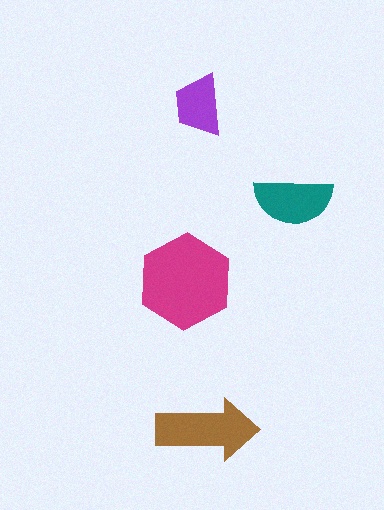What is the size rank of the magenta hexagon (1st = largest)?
1st.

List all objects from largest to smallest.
The magenta hexagon, the brown arrow, the teal semicircle, the purple trapezoid.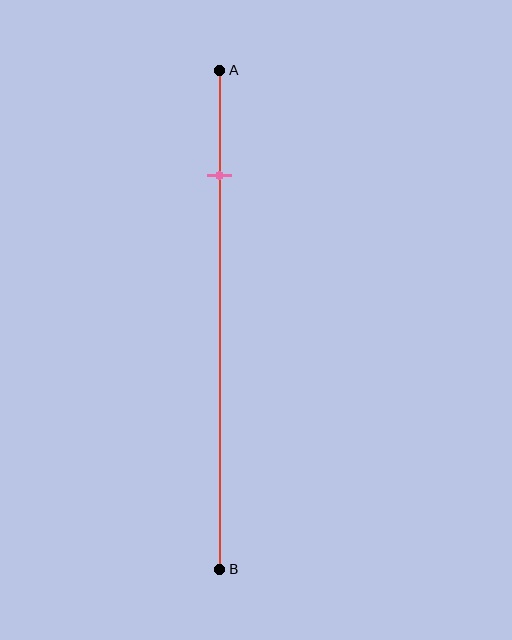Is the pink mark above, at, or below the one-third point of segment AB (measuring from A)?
The pink mark is above the one-third point of segment AB.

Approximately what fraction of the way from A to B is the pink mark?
The pink mark is approximately 20% of the way from A to B.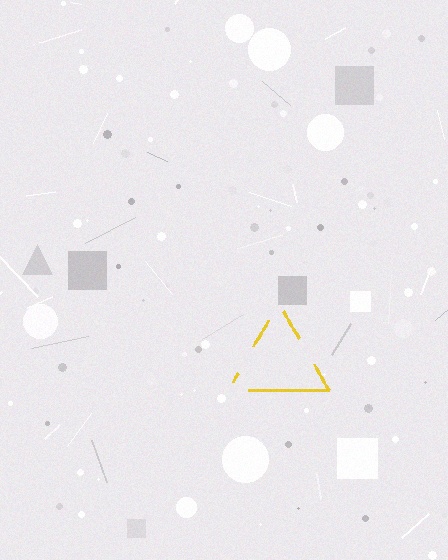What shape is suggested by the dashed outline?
The dashed outline suggests a triangle.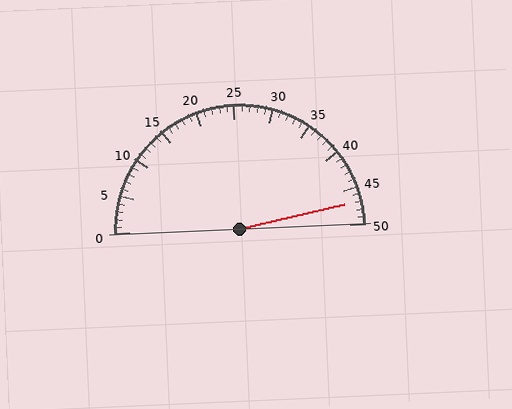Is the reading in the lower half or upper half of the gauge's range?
The reading is in the upper half of the range (0 to 50).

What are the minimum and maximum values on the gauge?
The gauge ranges from 0 to 50.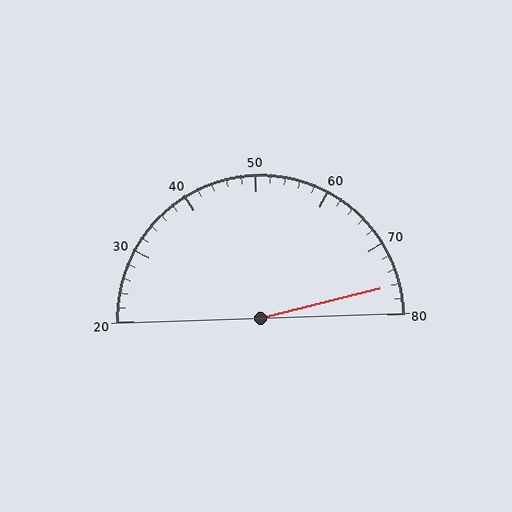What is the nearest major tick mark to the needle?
The nearest major tick mark is 80.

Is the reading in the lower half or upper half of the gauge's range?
The reading is in the upper half of the range (20 to 80).